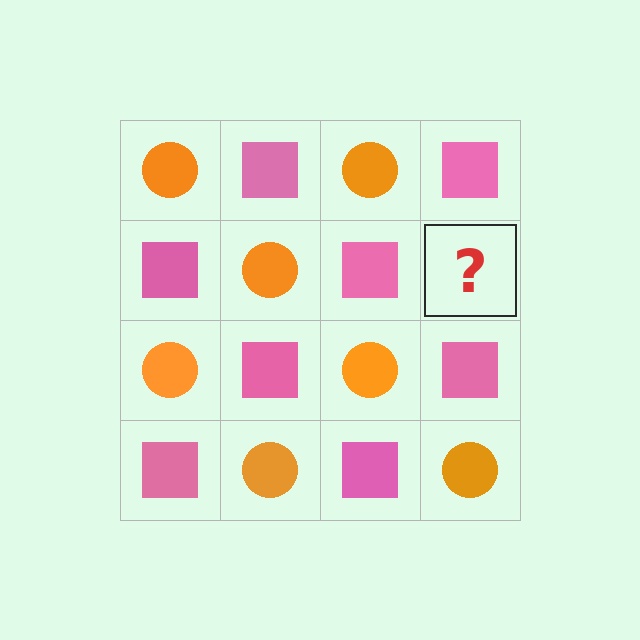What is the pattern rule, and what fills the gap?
The rule is that it alternates orange circle and pink square in a checkerboard pattern. The gap should be filled with an orange circle.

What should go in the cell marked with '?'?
The missing cell should contain an orange circle.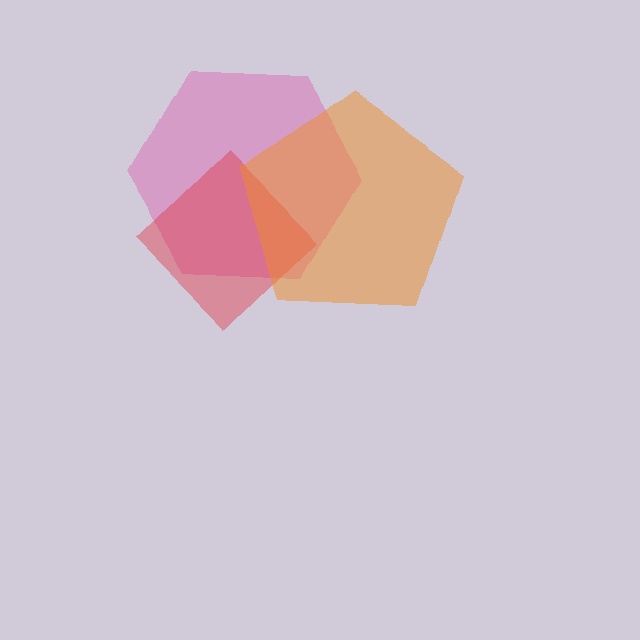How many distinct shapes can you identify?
There are 3 distinct shapes: a pink hexagon, a red diamond, an orange pentagon.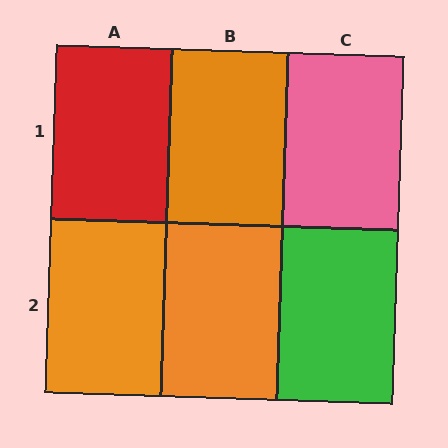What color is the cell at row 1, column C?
Pink.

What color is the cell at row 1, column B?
Orange.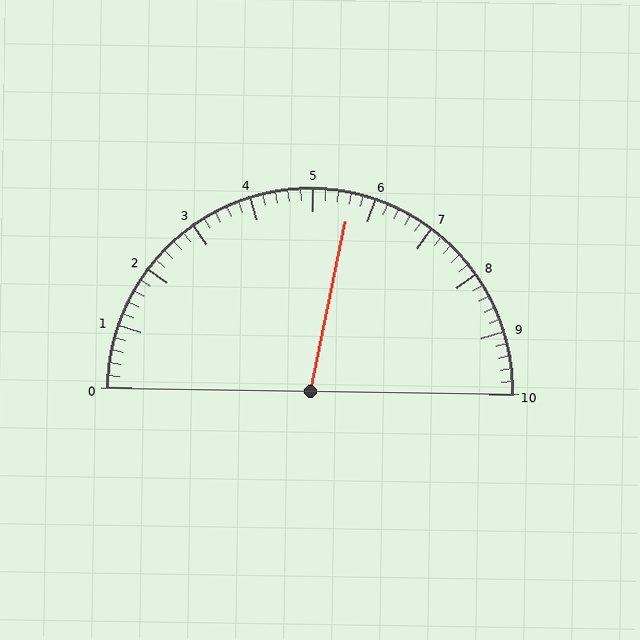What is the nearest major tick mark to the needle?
The nearest major tick mark is 6.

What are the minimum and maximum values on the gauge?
The gauge ranges from 0 to 10.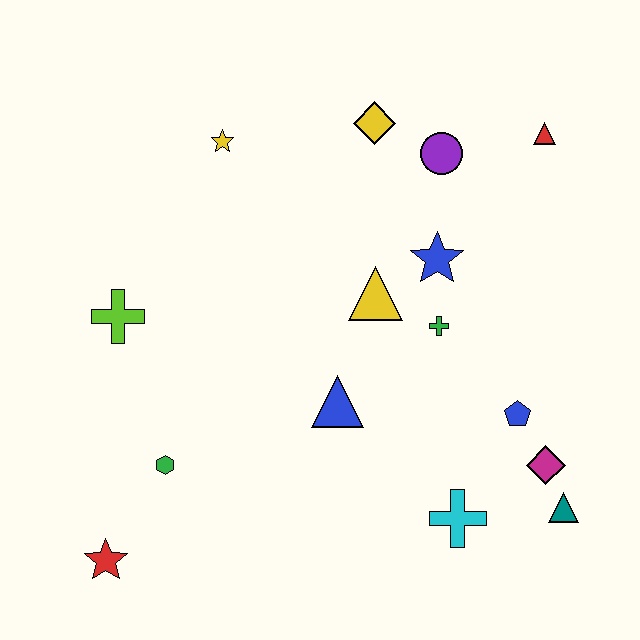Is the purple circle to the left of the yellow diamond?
No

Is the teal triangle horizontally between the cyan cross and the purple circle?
No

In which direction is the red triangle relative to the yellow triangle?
The red triangle is to the right of the yellow triangle.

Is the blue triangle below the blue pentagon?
No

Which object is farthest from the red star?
The red triangle is farthest from the red star.